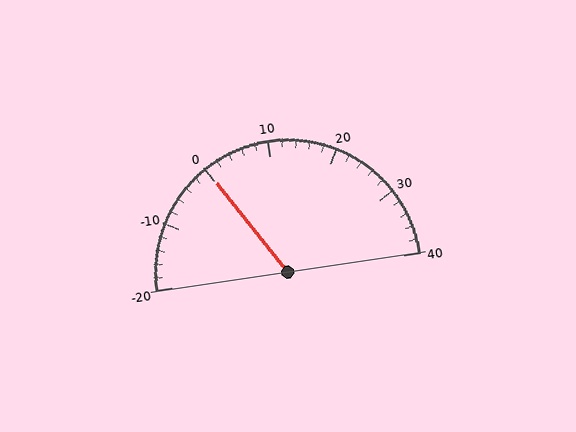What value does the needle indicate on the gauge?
The needle indicates approximately 0.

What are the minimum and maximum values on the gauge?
The gauge ranges from -20 to 40.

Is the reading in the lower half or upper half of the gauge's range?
The reading is in the lower half of the range (-20 to 40).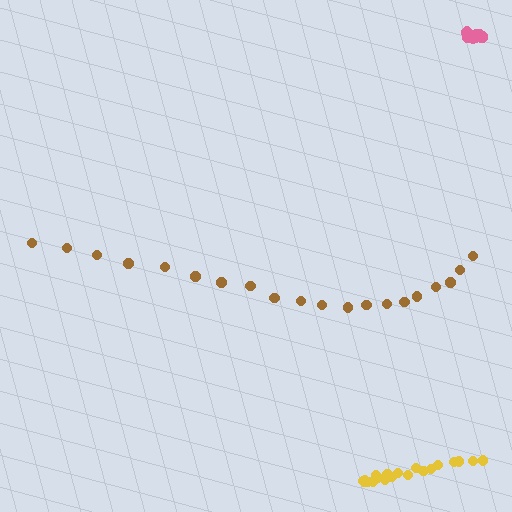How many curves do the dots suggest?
There are 3 distinct paths.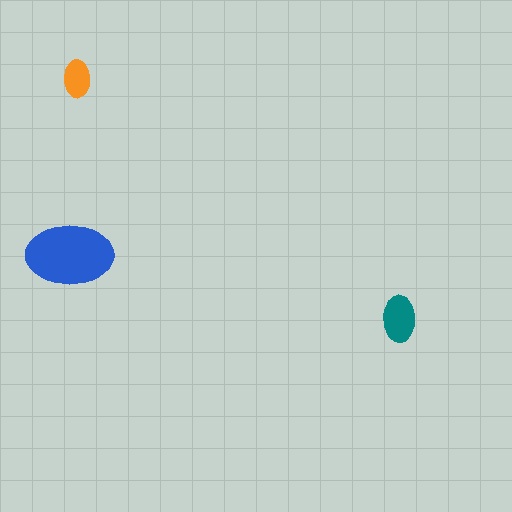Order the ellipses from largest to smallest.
the blue one, the teal one, the orange one.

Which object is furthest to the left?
The blue ellipse is leftmost.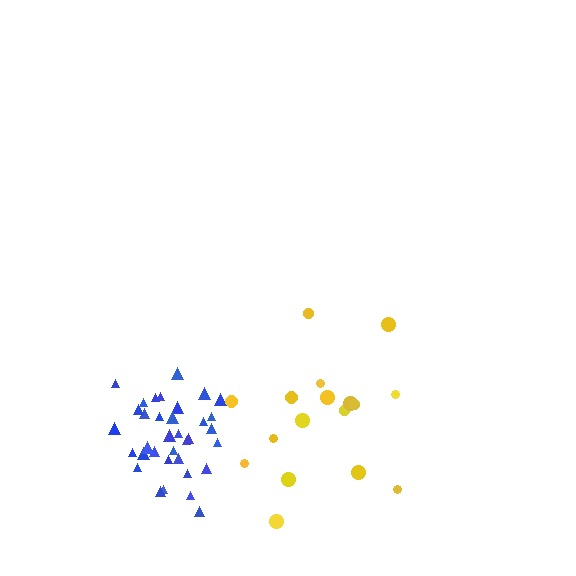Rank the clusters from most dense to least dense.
blue, yellow.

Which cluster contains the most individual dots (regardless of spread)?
Blue (35).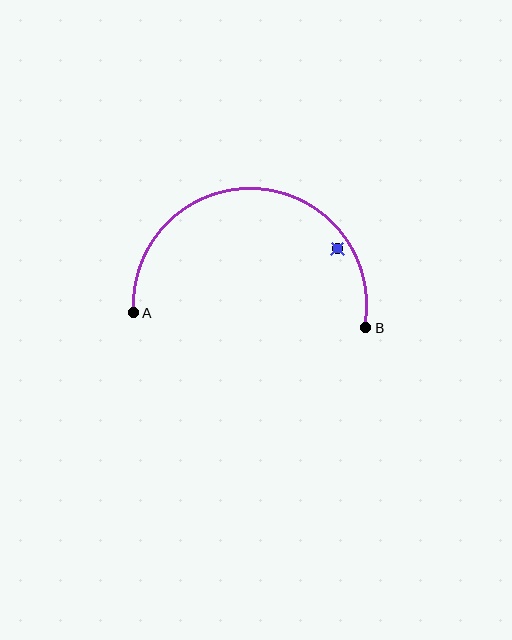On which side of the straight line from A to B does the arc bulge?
The arc bulges above the straight line connecting A and B.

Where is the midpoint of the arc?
The arc midpoint is the point on the curve farthest from the straight line joining A and B. It sits above that line.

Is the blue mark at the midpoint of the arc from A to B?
No — the blue mark does not lie on the arc at all. It sits slightly inside the curve.